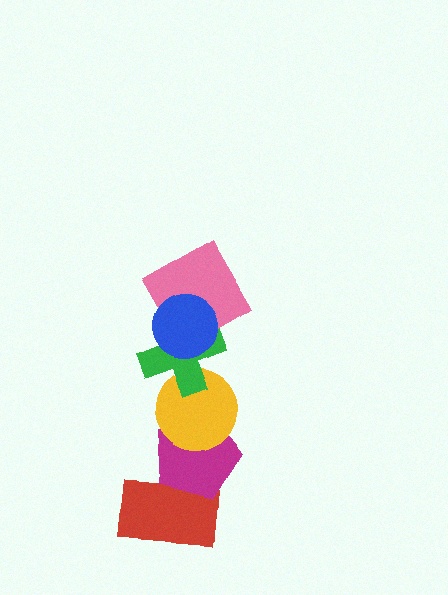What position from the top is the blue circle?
The blue circle is 1st from the top.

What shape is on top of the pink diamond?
The blue circle is on top of the pink diamond.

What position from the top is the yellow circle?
The yellow circle is 4th from the top.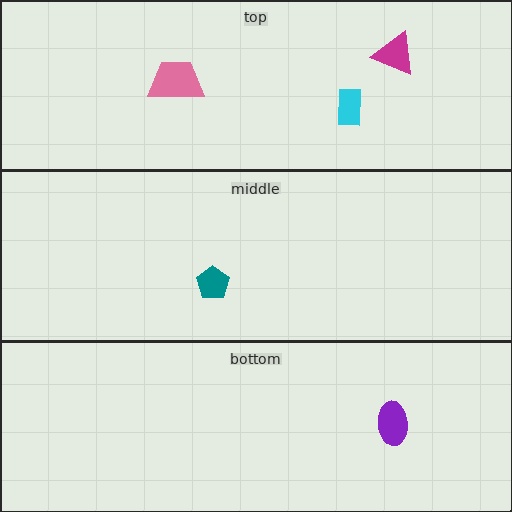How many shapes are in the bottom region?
1.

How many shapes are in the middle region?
1.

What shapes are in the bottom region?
The purple ellipse.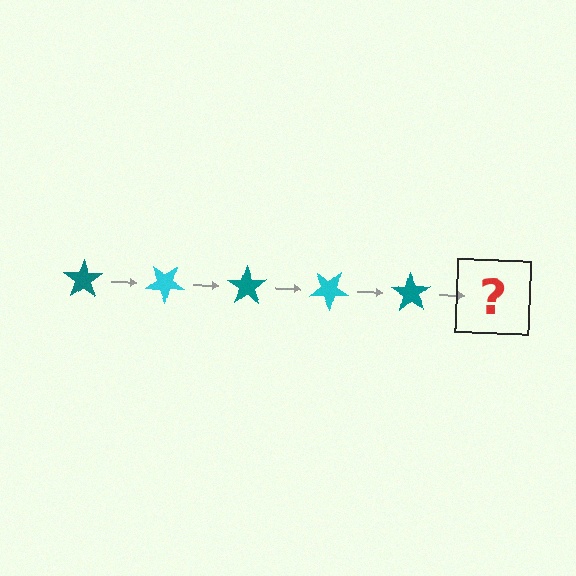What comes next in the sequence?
The next element should be a cyan star, rotated 175 degrees from the start.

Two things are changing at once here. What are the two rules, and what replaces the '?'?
The two rules are that it rotates 35 degrees each step and the color cycles through teal and cyan. The '?' should be a cyan star, rotated 175 degrees from the start.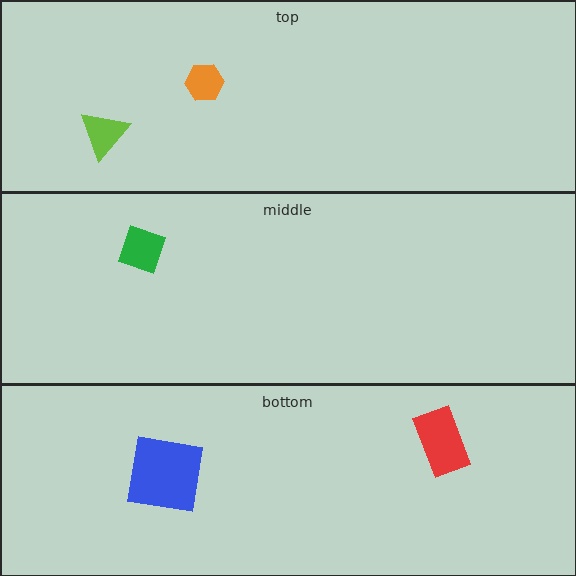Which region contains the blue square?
The bottom region.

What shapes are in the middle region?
The green diamond.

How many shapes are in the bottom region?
2.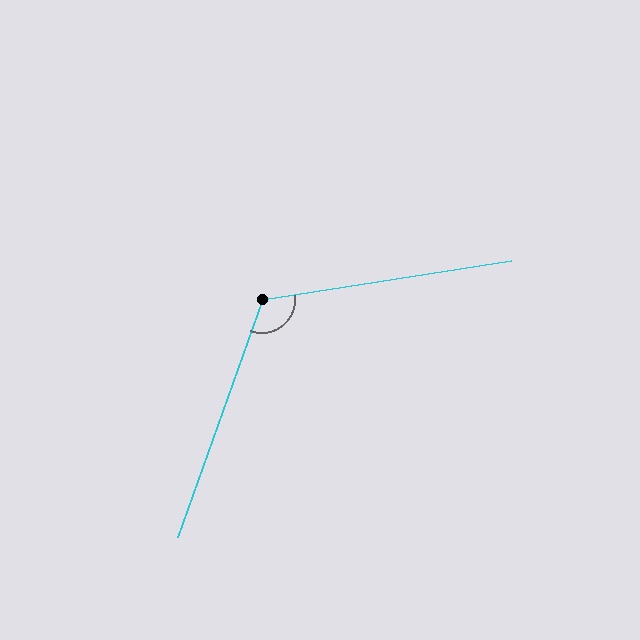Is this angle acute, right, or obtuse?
It is obtuse.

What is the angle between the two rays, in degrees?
Approximately 119 degrees.